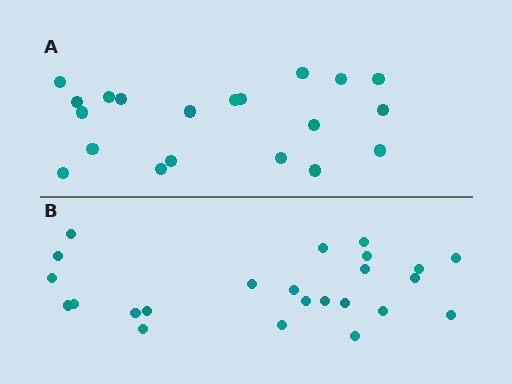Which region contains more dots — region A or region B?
Region B (the bottom region) has more dots.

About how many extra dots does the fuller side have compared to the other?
Region B has about 4 more dots than region A.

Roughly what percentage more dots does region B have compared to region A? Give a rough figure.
About 20% more.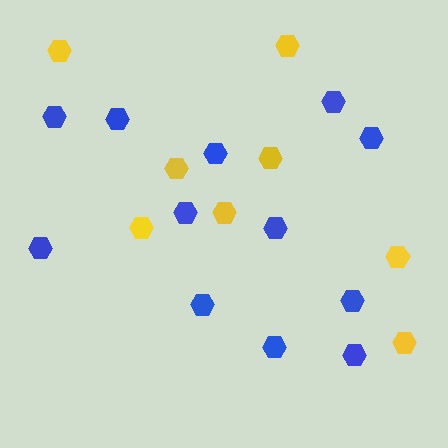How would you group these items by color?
There are 2 groups: one group of yellow hexagons (8) and one group of blue hexagons (12).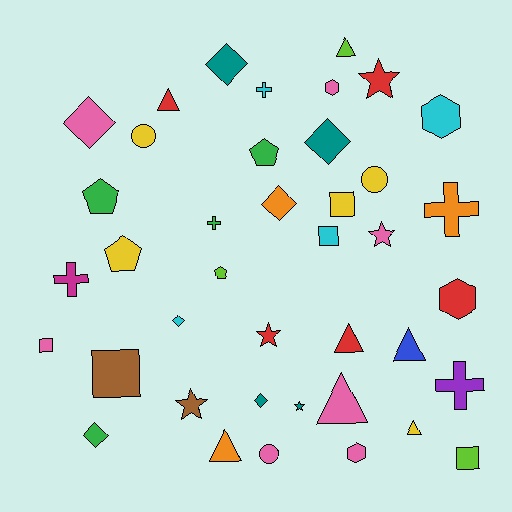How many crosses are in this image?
There are 5 crosses.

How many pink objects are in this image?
There are 7 pink objects.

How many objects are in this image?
There are 40 objects.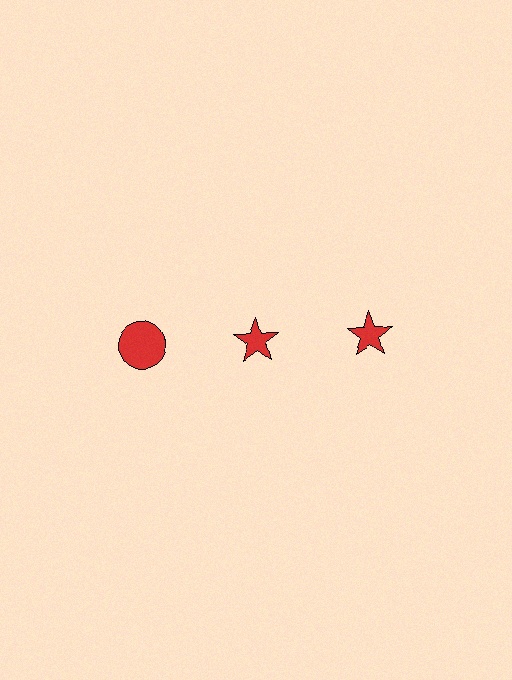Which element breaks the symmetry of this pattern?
The red circle in the top row, leftmost column breaks the symmetry. All other shapes are red stars.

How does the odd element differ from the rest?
It has a different shape: circle instead of star.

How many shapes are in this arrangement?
There are 3 shapes arranged in a grid pattern.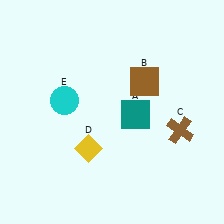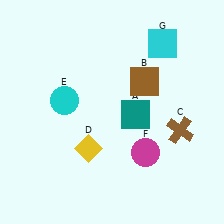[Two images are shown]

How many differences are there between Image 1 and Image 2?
There are 2 differences between the two images.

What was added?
A magenta circle (F), a cyan square (G) were added in Image 2.